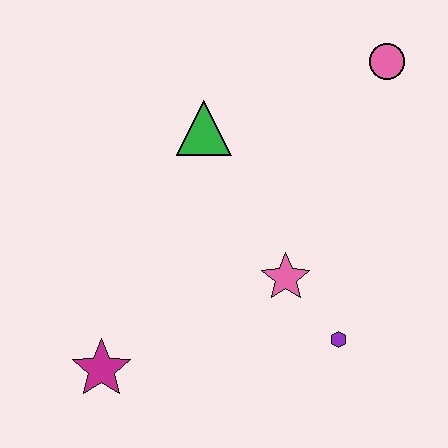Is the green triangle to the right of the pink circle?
No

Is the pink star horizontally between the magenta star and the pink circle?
Yes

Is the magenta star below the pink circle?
Yes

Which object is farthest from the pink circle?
The magenta star is farthest from the pink circle.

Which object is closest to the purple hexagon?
The pink star is closest to the purple hexagon.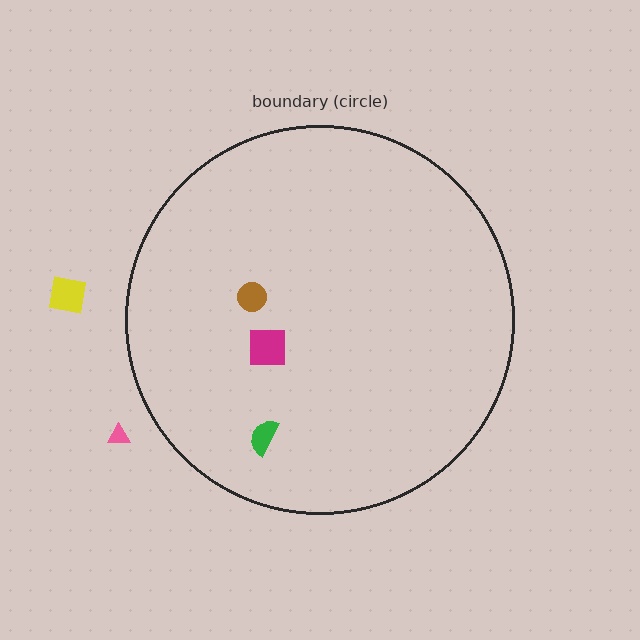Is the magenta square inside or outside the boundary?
Inside.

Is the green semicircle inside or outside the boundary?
Inside.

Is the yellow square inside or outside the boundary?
Outside.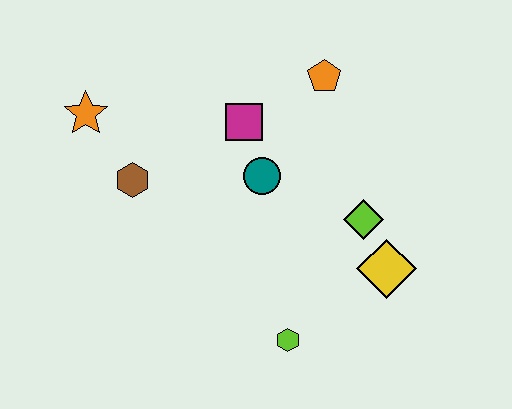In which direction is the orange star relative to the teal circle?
The orange star is to the left of the teal circle.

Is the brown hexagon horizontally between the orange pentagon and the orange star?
Yes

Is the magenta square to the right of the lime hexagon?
No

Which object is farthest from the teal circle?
The orange star is farthest from the teal circle.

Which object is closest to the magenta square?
The teal circle is closest to the magenta square.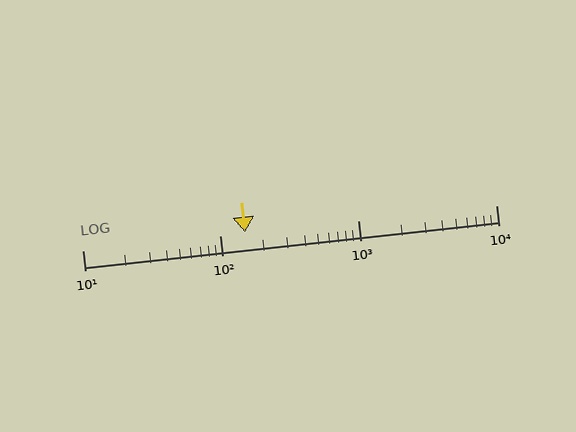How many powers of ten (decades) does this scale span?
The scale spans 3 decades, from 10 to 10000.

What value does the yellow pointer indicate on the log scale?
The pointer indicates approximately 150.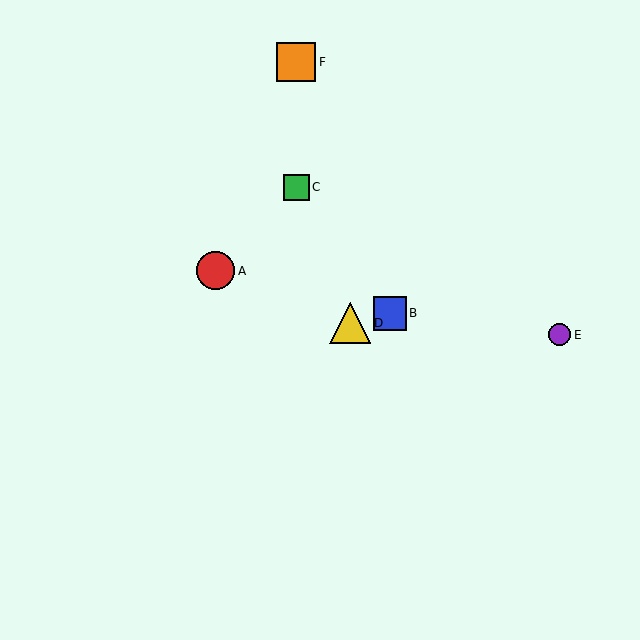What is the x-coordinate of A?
Object A is at x≈216.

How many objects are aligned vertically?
2 objects (C, F) are aligned vertically.